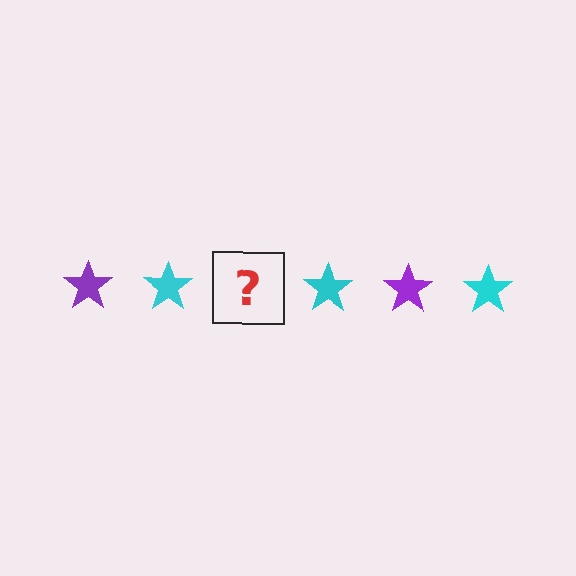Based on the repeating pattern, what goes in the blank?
The blank should be a purple star.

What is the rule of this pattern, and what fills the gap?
The rule is that the pattern cycles through purple, cyan stars. The gap should be filled with a purple star.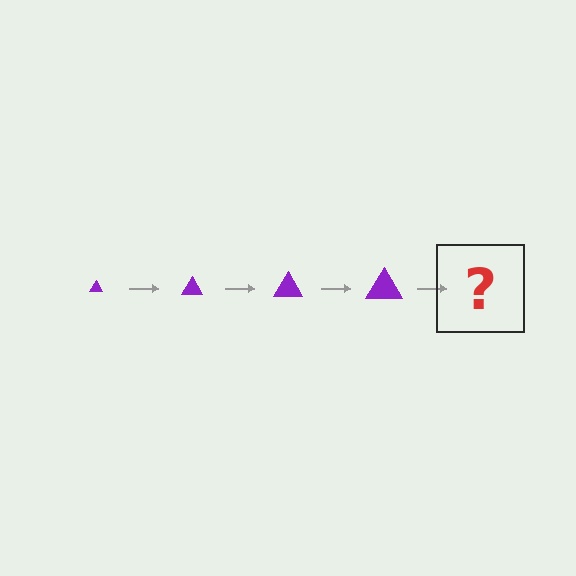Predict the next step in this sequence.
The next step is a purple triangle, larger than the previous one.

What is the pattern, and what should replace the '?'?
The pattern is that the triangle gets progressively larger each step. The '?' should be a purple triangle, larger than the previous one.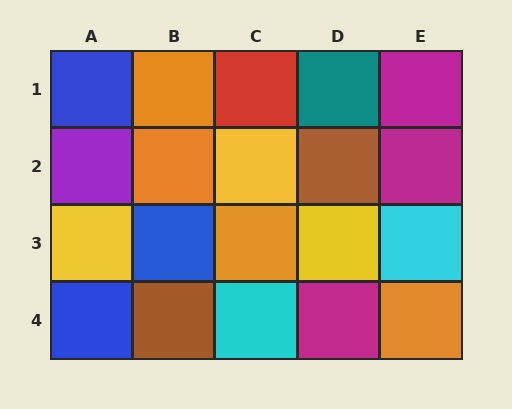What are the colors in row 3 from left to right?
Yellow, blue, orange, yellow, cyan.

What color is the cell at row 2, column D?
Brown.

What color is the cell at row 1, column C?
Red.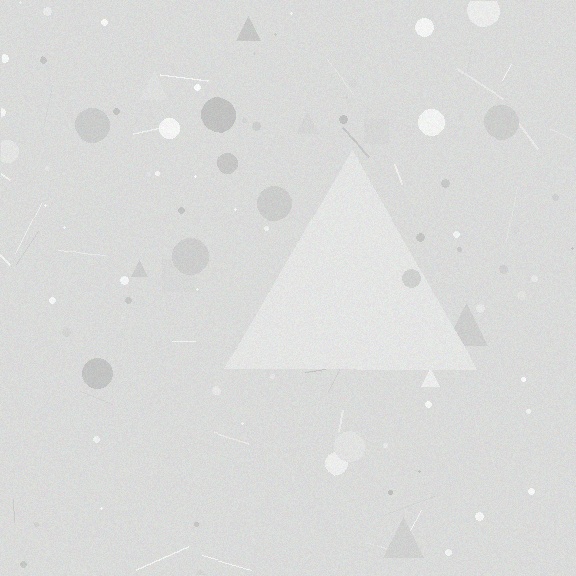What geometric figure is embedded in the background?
A triangle is embedded in the background.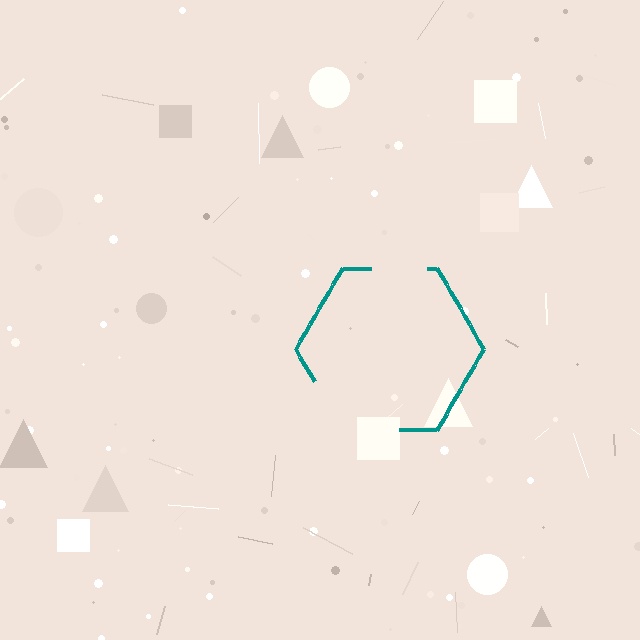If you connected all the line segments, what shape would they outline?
They would outline a hexagon.